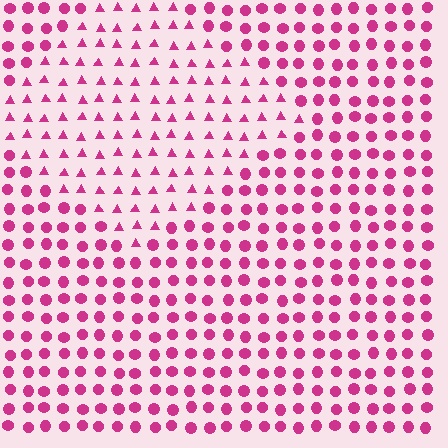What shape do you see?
I see a diamond.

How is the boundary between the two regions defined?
The boundary is defined by a change in element shape: triangles inside vs. circles outside. All elements share the same color and spacing.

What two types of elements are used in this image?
The image uses triangles inside the diamond region and circles outside it.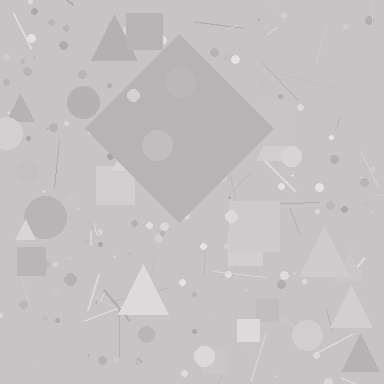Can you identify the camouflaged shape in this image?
The camouflaged shape is a diamond.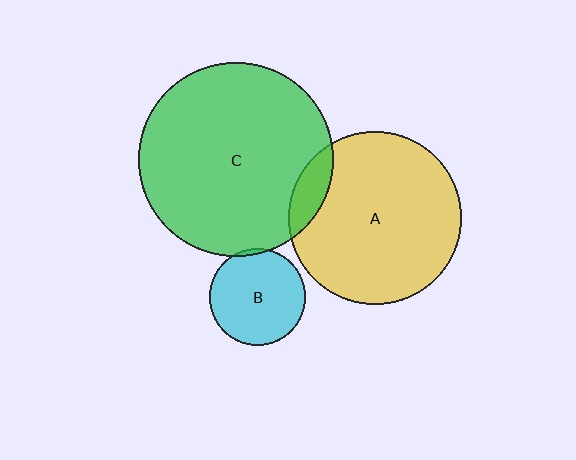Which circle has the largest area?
Circle C (green).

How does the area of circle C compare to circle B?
Approximately 4.1 times.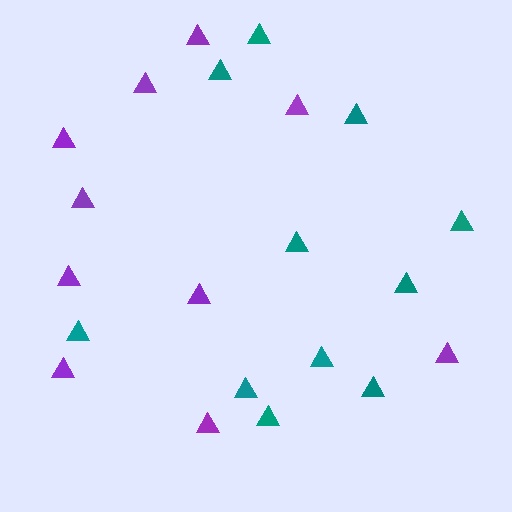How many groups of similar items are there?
There are 2 groups: one group of purple triangles (10) and one group of teal triangles (11).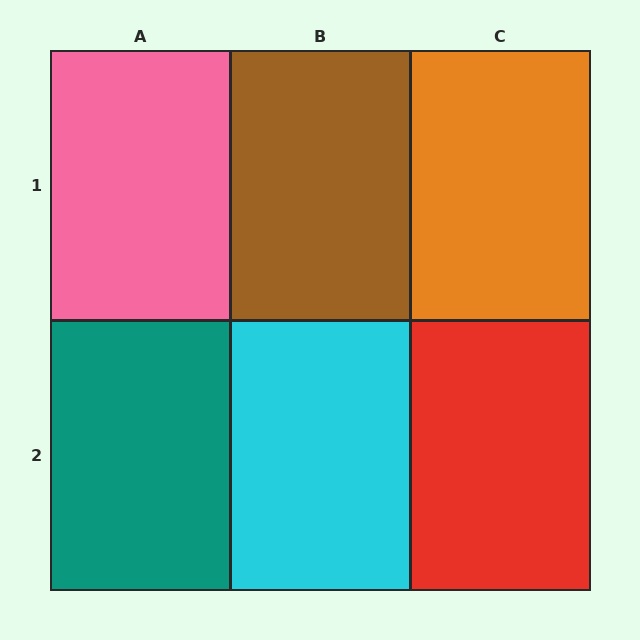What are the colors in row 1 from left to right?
Pink, brown, orange.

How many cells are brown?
1 cell is brown.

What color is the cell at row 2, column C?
Red.